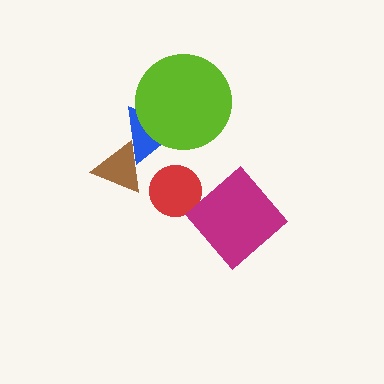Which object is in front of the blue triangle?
The lime circle is in front of the blue triangle.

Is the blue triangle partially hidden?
Yes, it is partially covered by another shape.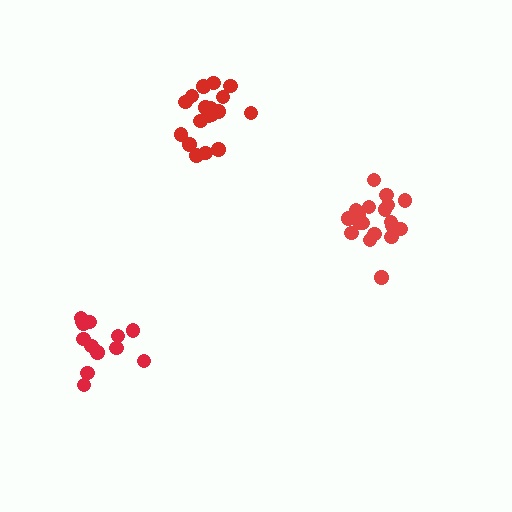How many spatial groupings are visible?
There are 3 spatial groupings.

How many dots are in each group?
Group 1: 13 dots, Group 2: 18 dots, Group 3: 19 dots (50 total).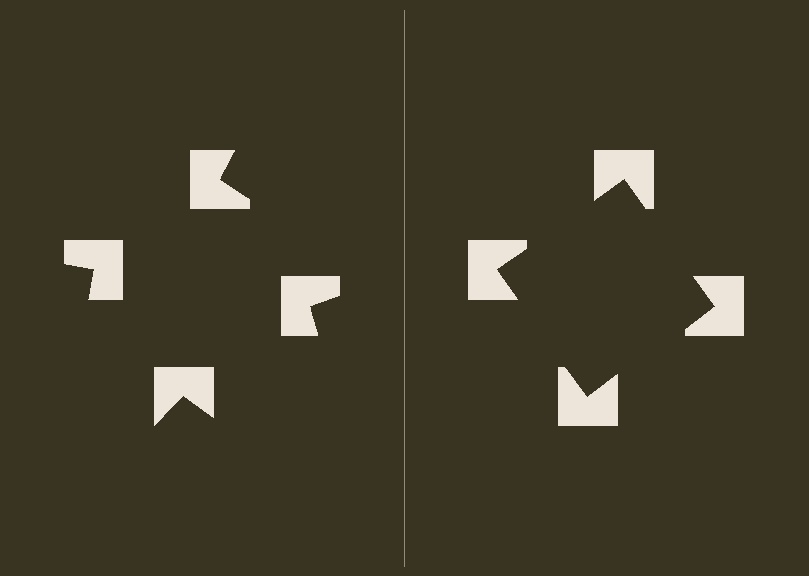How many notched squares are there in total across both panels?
8 — 4 on each side.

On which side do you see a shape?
An illusory square appears on the right side. On the left side the wedge cuts are rotated, so no coherent shape forms.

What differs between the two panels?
The notched squares are positioned identically on both sides; only the wedge orientations differ. On the right they align to a square; on the left they are misaligned.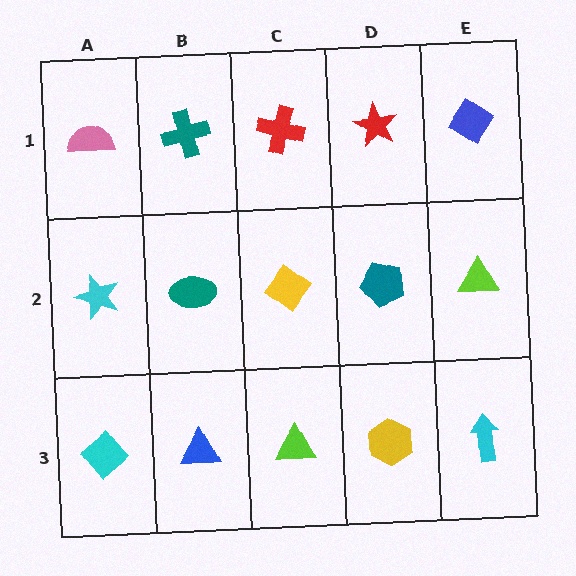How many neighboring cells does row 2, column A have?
3.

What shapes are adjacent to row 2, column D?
A red star (row 1, column D), a yellow hexagon (row 3, column D), a yellow diamond (row 2, column C), a lime triangle (row 2, column E).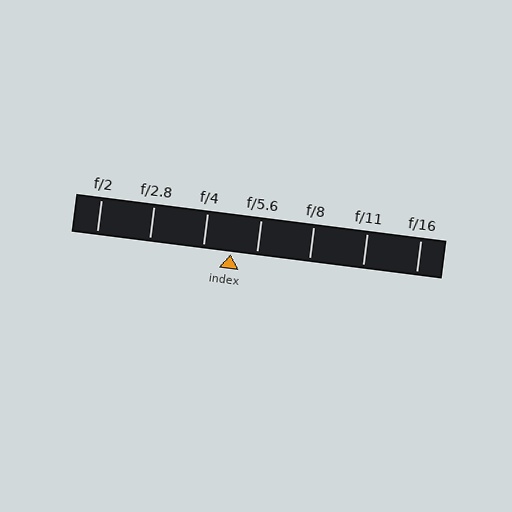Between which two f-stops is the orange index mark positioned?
The index mark is between f/4 and f/5.6.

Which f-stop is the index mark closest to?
The index mark is closest to f/5.6.